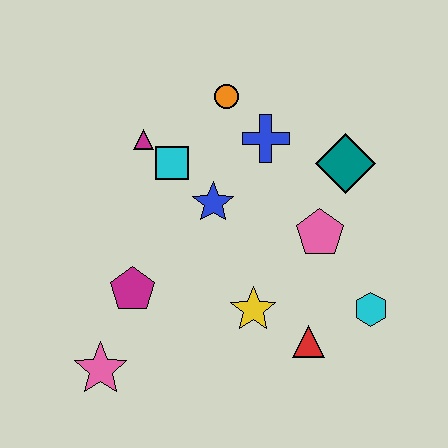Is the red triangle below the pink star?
No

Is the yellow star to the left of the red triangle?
Yes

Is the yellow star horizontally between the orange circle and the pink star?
No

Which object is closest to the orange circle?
The blue cross is closest to the orange circle.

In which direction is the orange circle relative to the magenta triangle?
The orange circle is to the right of the magenta triangle.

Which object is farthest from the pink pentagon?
The pink star is farthest from the pink pentagon.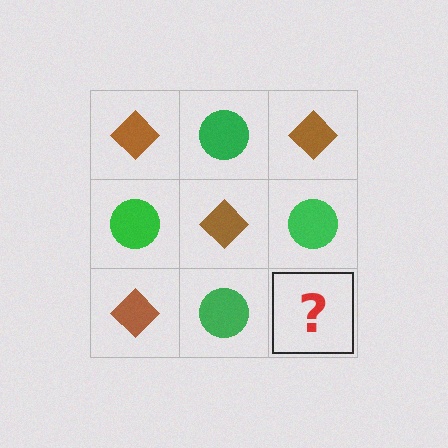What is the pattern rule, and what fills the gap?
The rule is that it alternates brown diamond and green circle in a checkerboard pattern. The gap should be filled with a brown diamond.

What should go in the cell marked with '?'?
The missing cell should contain a brown diamond.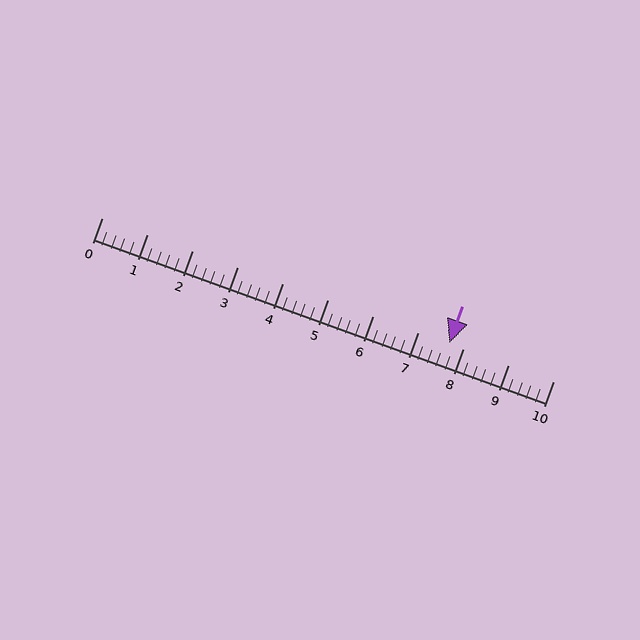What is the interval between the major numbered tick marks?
The major tick marks are spaced 1 units apart.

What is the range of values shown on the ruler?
The ruler shows values from 0 to 10.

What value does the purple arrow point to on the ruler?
The purple arrow points to approximately 7.7.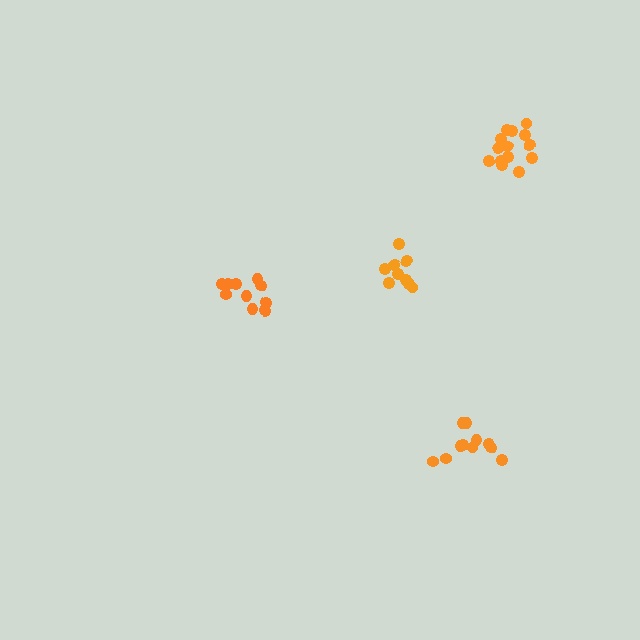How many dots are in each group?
Group 1: 10 dots, Group 2: 11 dots, Group 3: 14 dots, Group 4: 9 dots (44 total).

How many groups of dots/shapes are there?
There are 4 groups.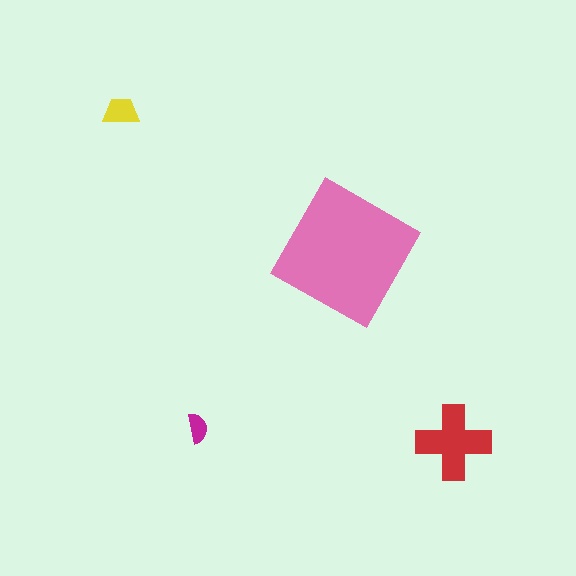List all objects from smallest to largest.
The magenta semicircle, the yellow trapezoid, the red cross, the pink square.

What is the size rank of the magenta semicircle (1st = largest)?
4th.